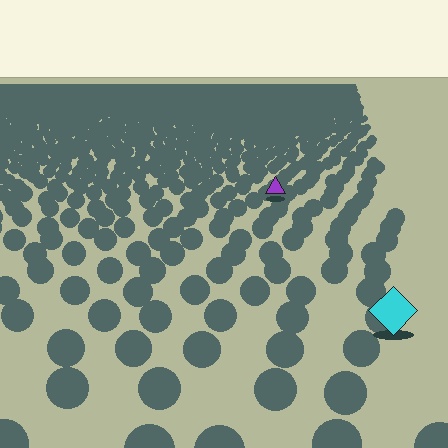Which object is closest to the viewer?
The cyan diamond is closest. The texture marks near it are larger and more spread out.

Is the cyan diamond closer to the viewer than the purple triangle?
Yes. The cyan diamond is closer — you can tell from the texture gradient: the ground texture is coarser near it.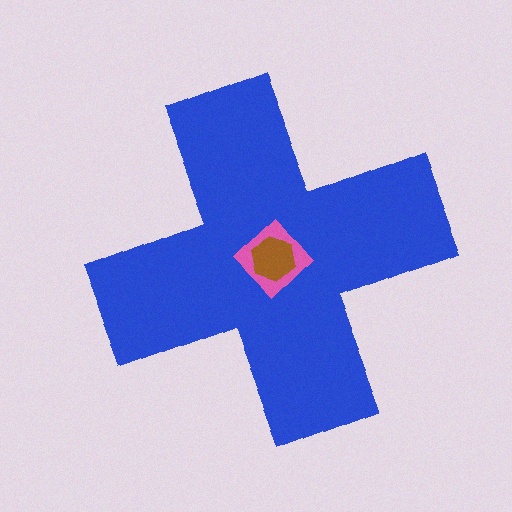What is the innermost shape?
The brown hexagon.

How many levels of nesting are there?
3.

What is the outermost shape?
The blue cross.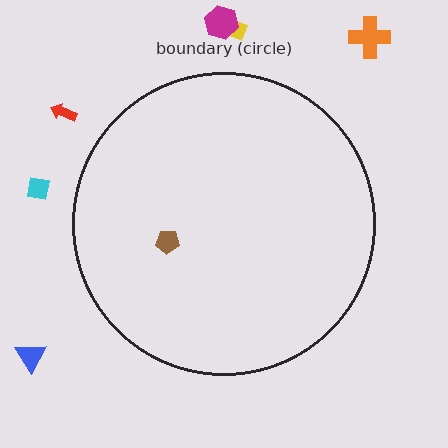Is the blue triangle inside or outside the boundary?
Outside.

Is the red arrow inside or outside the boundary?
Outside.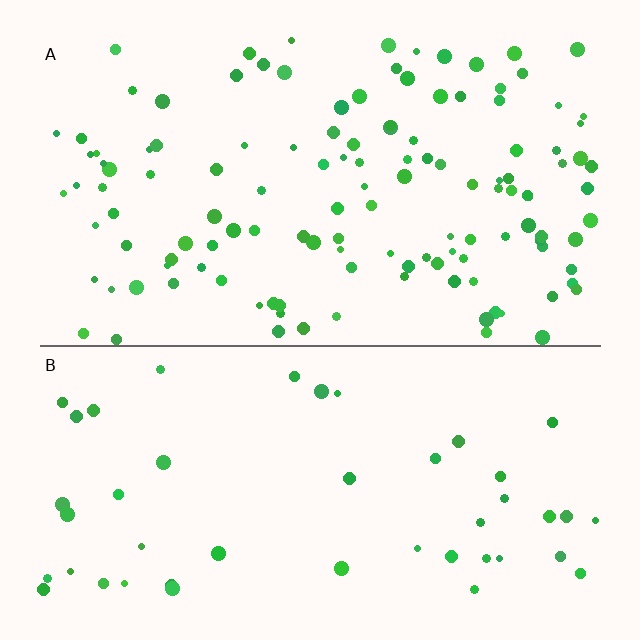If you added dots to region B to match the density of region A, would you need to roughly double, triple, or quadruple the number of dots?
Approximately triple.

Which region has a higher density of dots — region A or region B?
A (the top).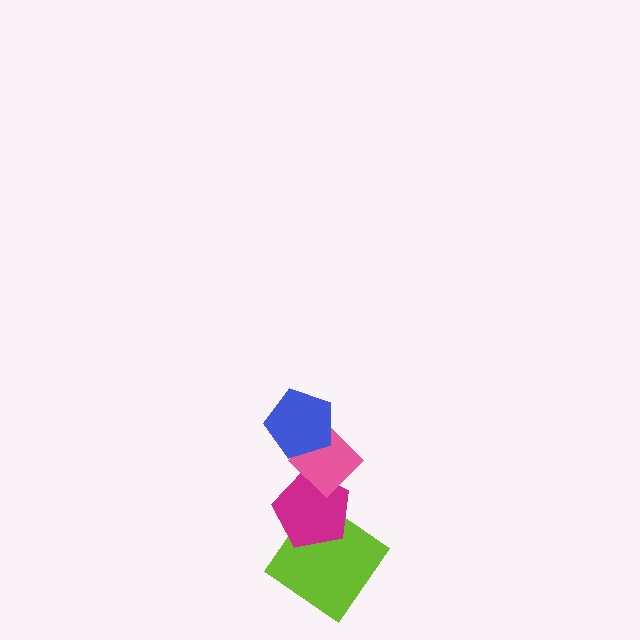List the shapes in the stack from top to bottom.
From top to bottom: the blue pentagon, the pink diamond, the magenta pentagon, the lime diamond.